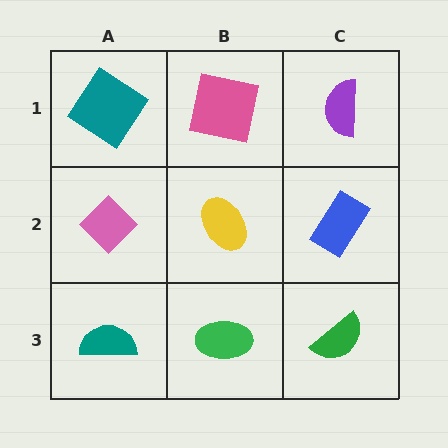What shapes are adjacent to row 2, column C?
A purple semicircle (row 1, column C), a green semicircle (row 3, column C), a yellow ellipse (row 2, column B).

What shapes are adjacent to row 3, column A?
A pink diamond (row 2, column A), a green ellipse (row 3, column B).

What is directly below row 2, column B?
A green ellipse.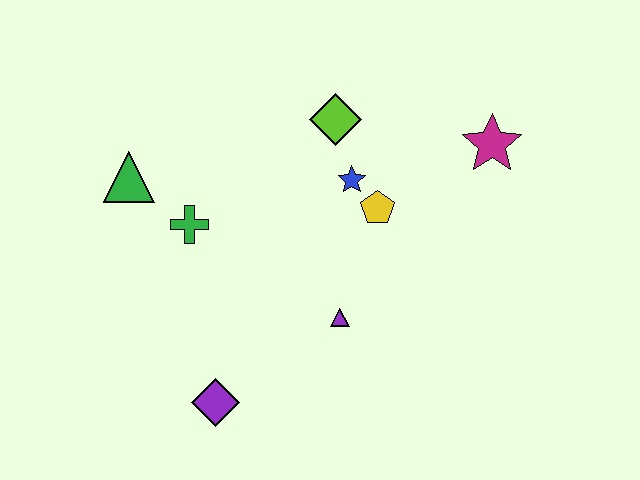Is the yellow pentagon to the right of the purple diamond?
Yes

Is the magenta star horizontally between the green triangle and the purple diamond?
No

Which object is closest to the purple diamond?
The purple triangle is closest to the purple diamond.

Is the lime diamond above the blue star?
Yes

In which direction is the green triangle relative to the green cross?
The green triangle is to the left of the green cross.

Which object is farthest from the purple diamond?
The magenta star is farthest from the purple diamond.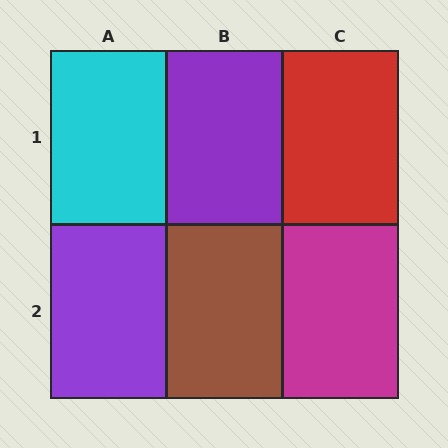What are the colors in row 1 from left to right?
Cyan, purple, red.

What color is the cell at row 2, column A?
Purple.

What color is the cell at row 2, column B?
Brown.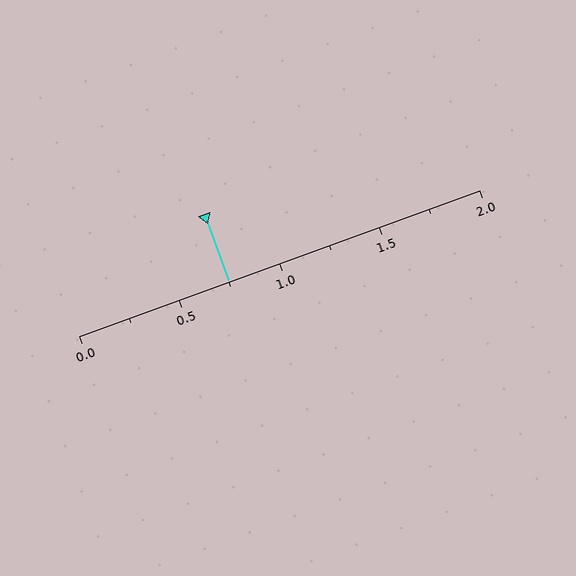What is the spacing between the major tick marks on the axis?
The major ticks are spaced 0.5 apart.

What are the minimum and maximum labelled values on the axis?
The axis runs from 0.0 to 2.0.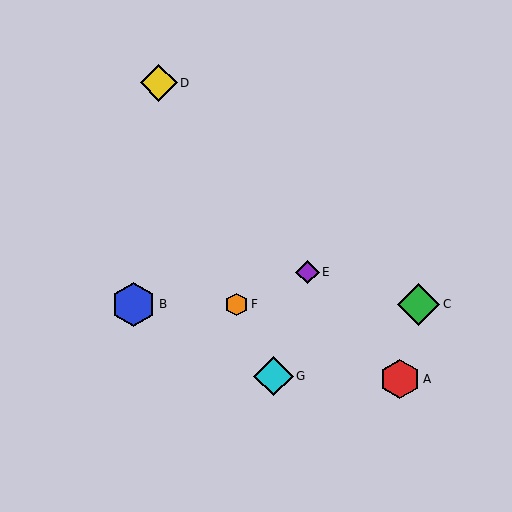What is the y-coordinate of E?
Object E is at y≈272.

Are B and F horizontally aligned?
Yes, both are at y≈304.